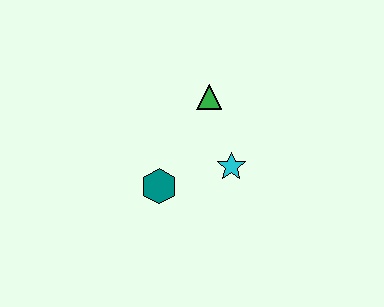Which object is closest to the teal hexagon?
The cyan star is closest to the teal hexagon.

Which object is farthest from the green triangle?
The teal hexagon is farthest from the green triangle.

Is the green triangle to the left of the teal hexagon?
No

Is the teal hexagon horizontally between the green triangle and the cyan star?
No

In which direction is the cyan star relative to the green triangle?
The cyan star is below the green triangle.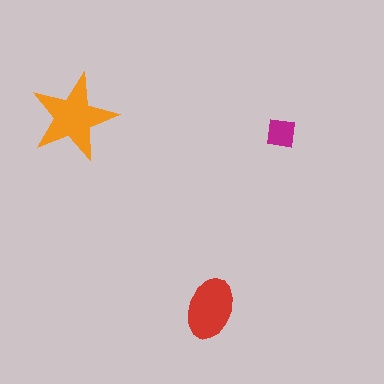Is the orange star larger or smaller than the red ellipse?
Larger.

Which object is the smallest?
The magenta square.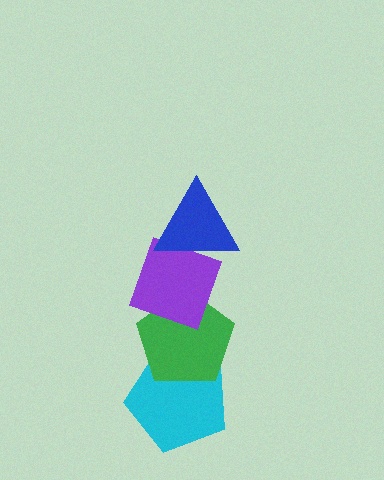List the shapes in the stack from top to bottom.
From top to bottom: the blue triangle, the purple diamond, the green pentagon, the cyan pentagon.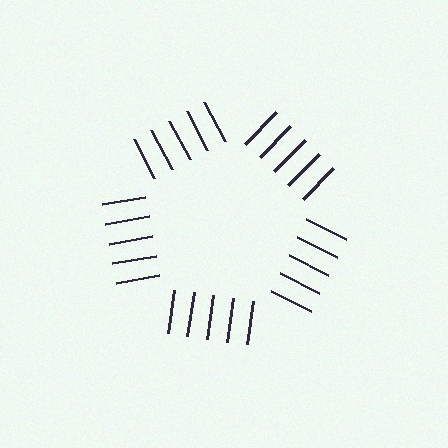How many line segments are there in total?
25 — 5 along each of the 5 edges.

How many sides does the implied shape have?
5 sides — the line-ends trace a pentagon.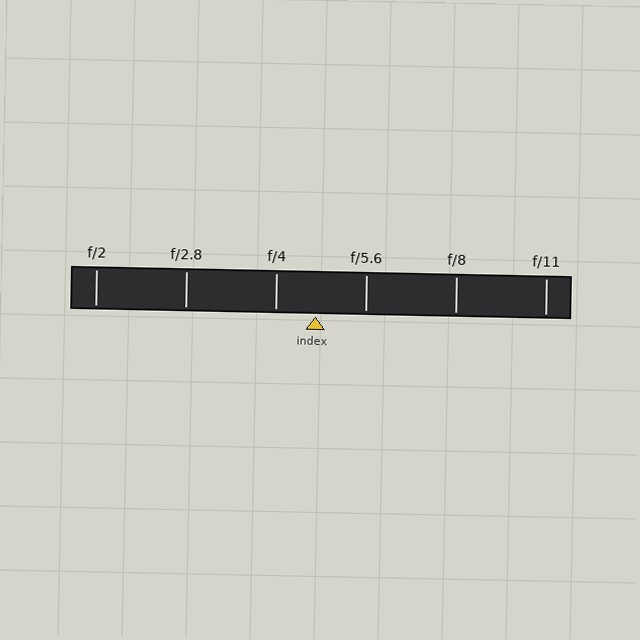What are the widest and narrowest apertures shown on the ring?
The widest aperture shown is f/2 and the narrowest is f/11.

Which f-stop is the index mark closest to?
The index mark is closest to f/4.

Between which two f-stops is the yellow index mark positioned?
The index mark is between f/4 and f/5.6.